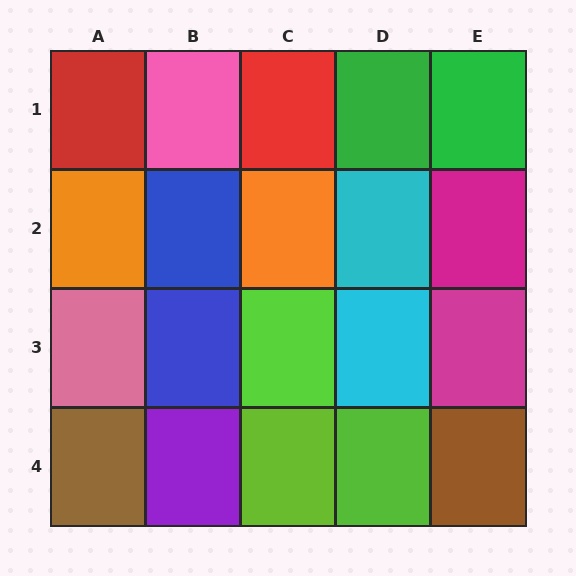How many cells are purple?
1 cell is purple.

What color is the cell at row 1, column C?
Red.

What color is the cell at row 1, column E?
Green.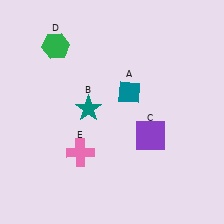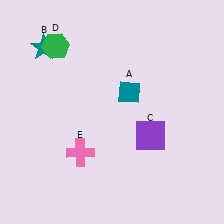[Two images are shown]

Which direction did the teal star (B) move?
The teal star (B) moved up.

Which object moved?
The teal star (B) moved up.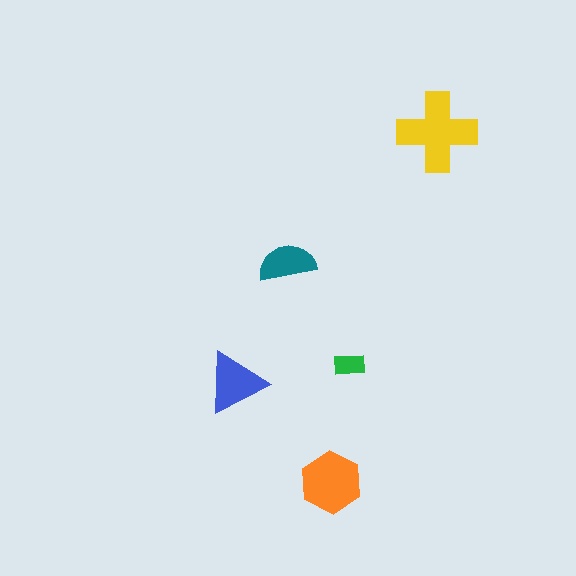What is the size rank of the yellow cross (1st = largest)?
1st.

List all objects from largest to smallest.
The yellow cross, the orange hexagon, the blue triangle, the teal semicircle, the green rectangle.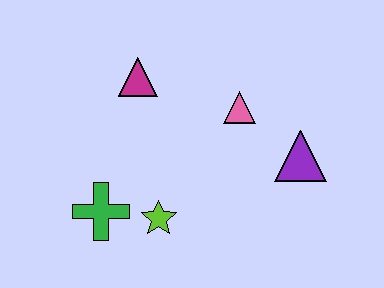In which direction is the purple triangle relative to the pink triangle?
The purple triangle is to the right of the pink triangle.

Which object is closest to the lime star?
The green cross is closest to the lime star.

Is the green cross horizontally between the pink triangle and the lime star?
No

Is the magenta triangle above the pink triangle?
Yes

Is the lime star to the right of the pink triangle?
No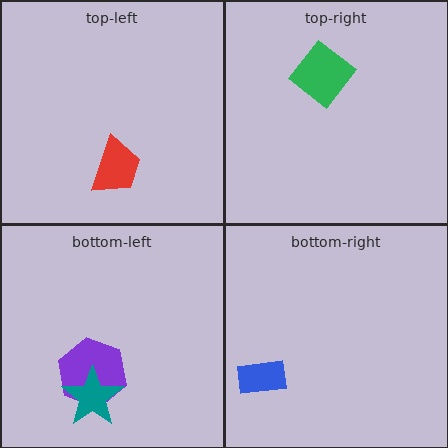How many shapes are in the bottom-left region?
2.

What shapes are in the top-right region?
The green diamond.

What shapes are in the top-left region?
The red trapezoid.